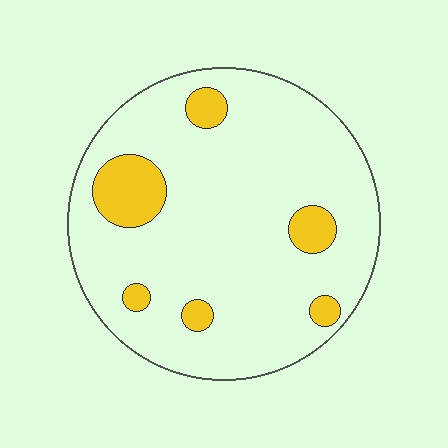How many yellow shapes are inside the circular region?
6.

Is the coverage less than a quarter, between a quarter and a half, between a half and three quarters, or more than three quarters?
Less than a quarter.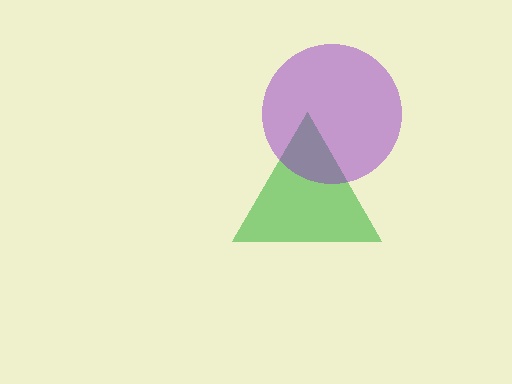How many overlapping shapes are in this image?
There are 2 overlapping shapes in the image.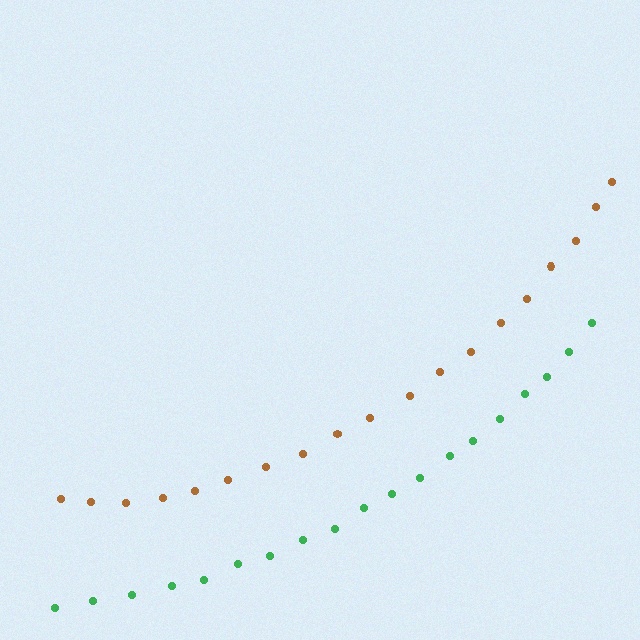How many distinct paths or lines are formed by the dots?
There are 2 distinct paths.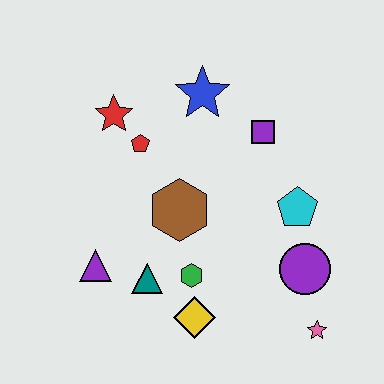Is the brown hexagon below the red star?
Yes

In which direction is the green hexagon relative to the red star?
The green hexagon is below the red star.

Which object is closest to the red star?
The red pentagon is closest to the red star.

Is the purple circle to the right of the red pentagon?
Yes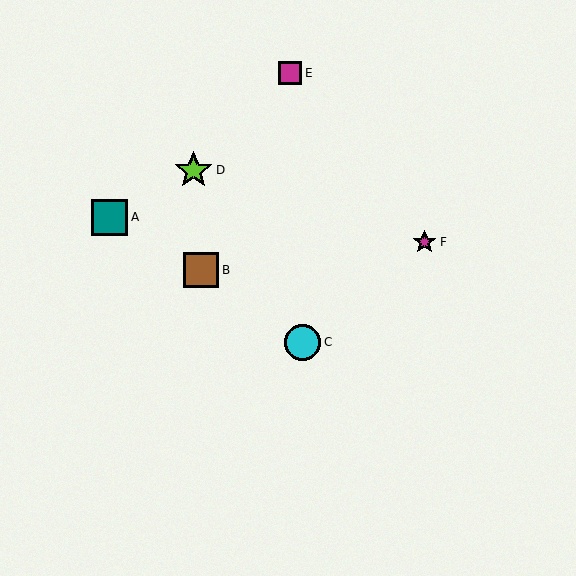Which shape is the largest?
The lime star (labeled D) is the largest.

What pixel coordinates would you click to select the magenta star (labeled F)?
Click at (425, 242) to select the magenta star F.